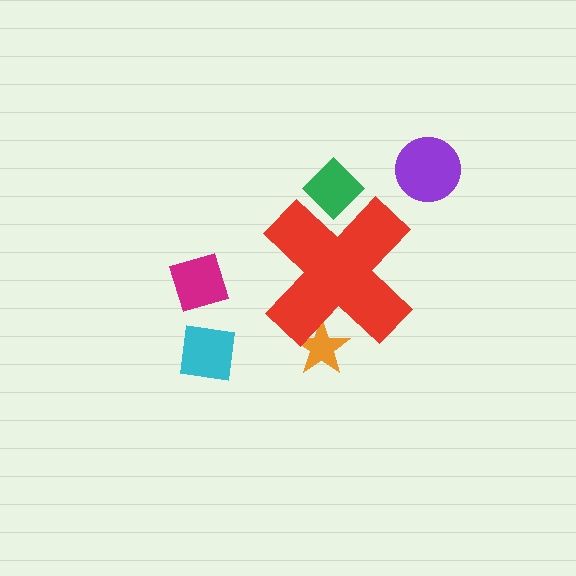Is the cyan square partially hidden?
No, the cyan square is fully visible.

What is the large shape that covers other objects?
A red cross.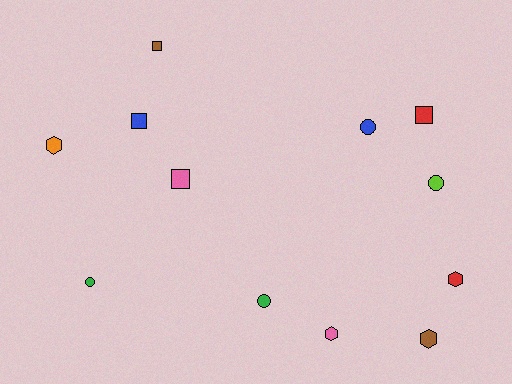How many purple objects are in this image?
There are no purple objects.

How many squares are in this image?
There are 4 squares.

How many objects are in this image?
There are 12 objects.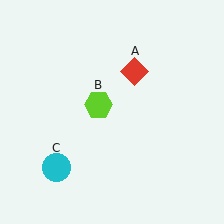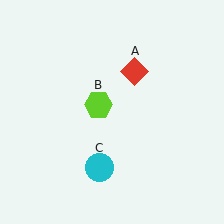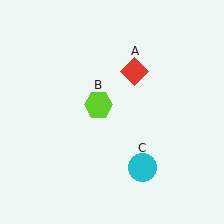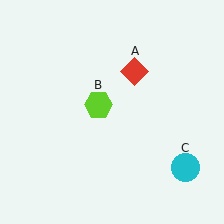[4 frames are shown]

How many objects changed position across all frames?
1 object changed position: cyan circle (object C).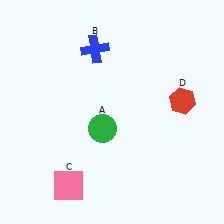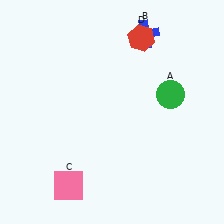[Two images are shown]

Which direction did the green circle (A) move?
The green circle (A) moved right.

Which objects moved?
The objects that moved are: the green circle (A), the blue cross (B), the red hexagon (D).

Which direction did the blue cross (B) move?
The blue cross (B) moved right.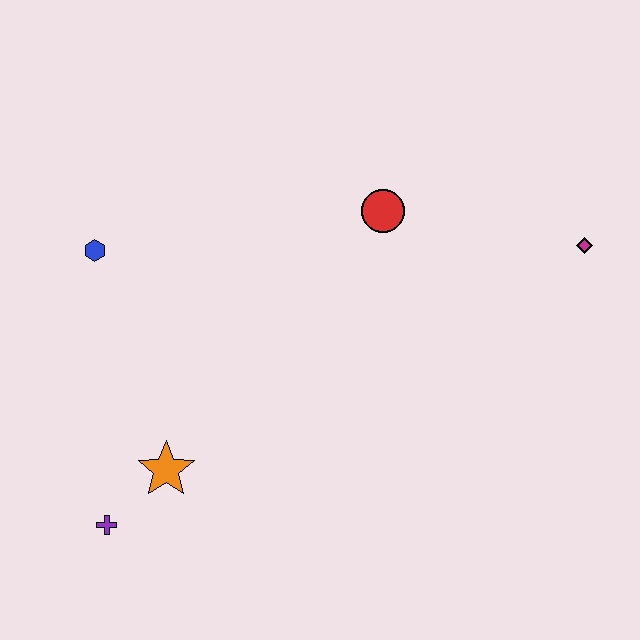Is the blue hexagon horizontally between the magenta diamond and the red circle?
No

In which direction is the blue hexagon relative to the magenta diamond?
The blue hexagon is to the left of the magenta diamond.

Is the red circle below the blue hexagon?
No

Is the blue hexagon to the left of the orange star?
Yes